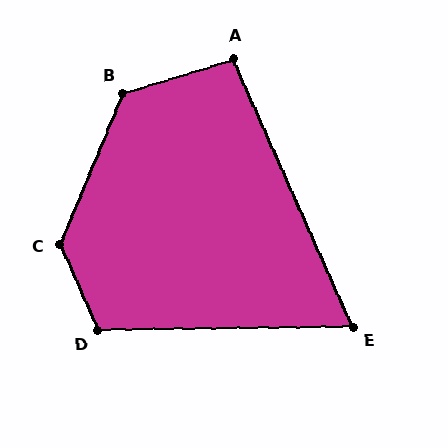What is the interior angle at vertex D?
Approximately 113 degrees (obtuse).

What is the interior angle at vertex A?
Approximately 97 degrees (obtuse).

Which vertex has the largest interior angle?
C, at approximately 134 degrees.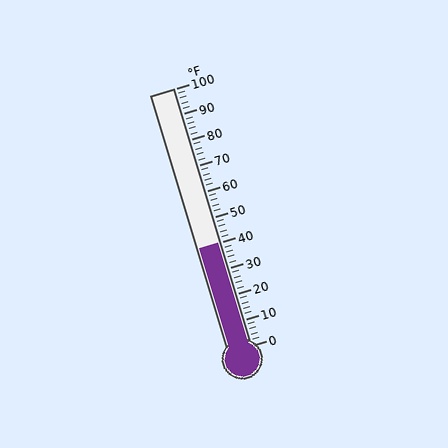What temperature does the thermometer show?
The thermometer shows approximately 40°F.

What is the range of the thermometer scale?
The thermometer scale ranges from 0°F to 100°F.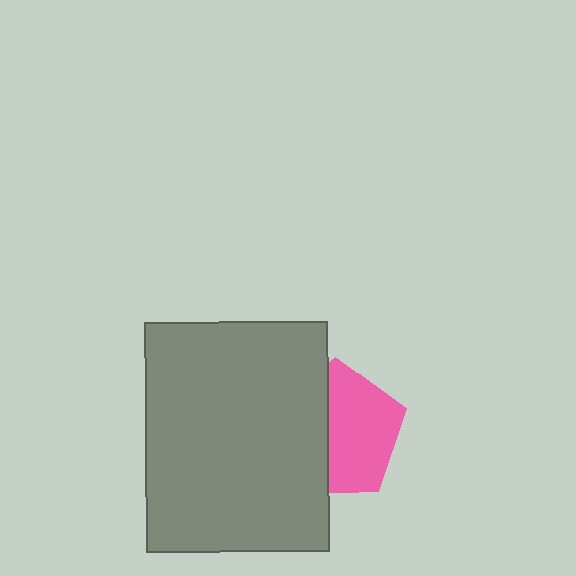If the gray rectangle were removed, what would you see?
You would see the complete pink pentagon.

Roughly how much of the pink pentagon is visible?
About half of it is visible (roughly 57%).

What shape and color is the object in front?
The object in front is a gray rectangle.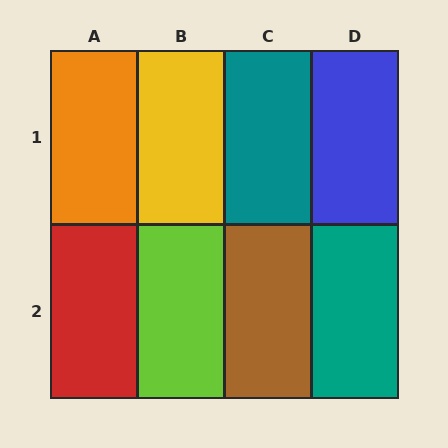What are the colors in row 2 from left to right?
Red, lime, brown, teal.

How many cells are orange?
1 cell is orange.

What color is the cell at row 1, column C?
Teal.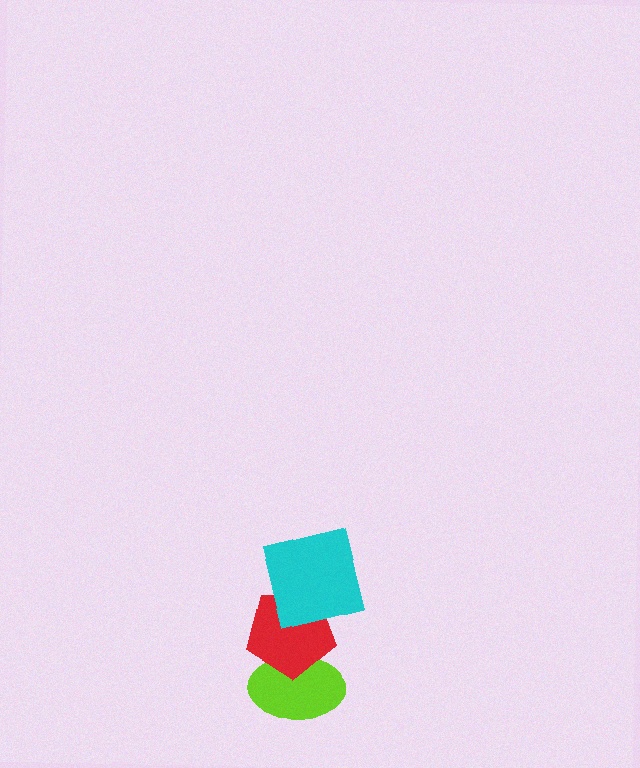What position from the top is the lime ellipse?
The lime ellipse is 3rd from the top.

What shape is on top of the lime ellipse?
The red pentagon is on top of the lime ellipse.